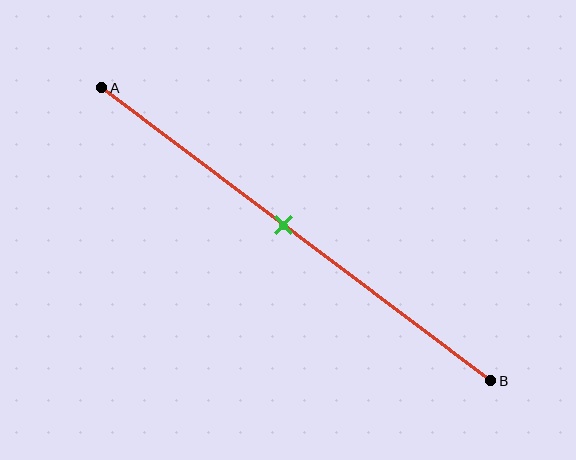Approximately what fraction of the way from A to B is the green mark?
The green mark is approximately 45% of the way from A to B.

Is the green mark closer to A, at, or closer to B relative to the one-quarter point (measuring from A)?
The green mark is closer to point B than the one-quarter point of segment AB.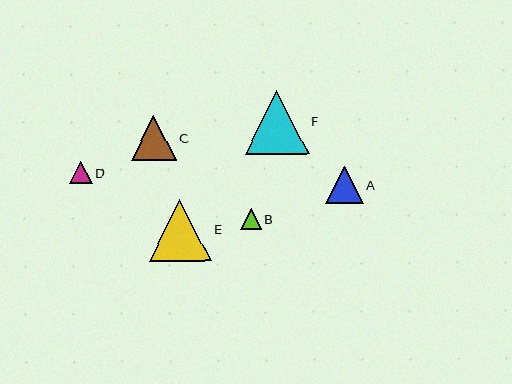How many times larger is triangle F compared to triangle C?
Triangle F is approximately 1.4 times the size of triangle C.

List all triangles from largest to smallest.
From largest to smallest: F, E, C, A, D, B.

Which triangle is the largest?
Triangle F is the largest with a size of approximately 63 pixels.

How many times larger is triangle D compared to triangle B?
Triangle D is approximately 1.1 times the size of triangle B.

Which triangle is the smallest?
Triangle B is the smallest with a size of approximately 20 pixels.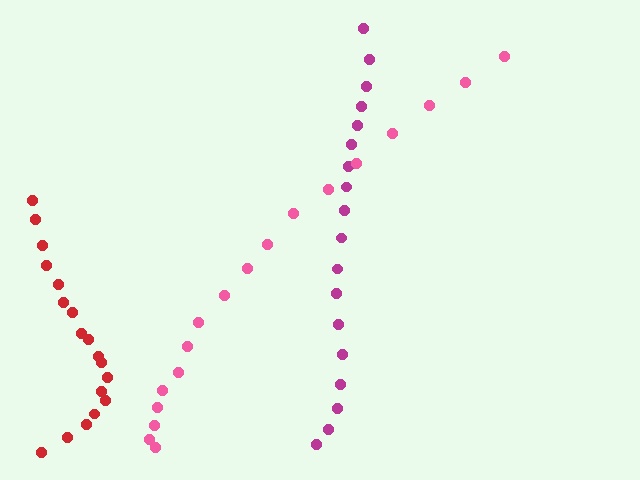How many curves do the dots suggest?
There are 3 distinct paths.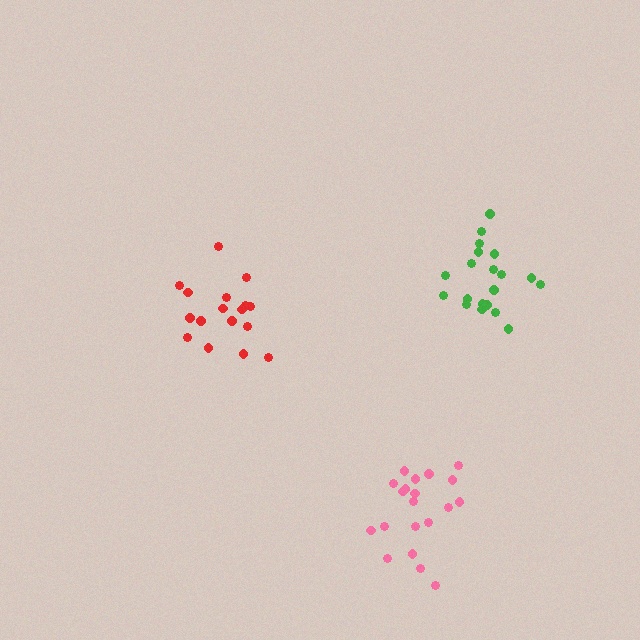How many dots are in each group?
Group 1: 17 dots, Group 2: 20 dots, Group 3: 20 dots (57 total).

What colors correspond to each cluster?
The clusters are colored: red, green, pink.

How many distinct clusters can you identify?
There are 3 distinct clusters.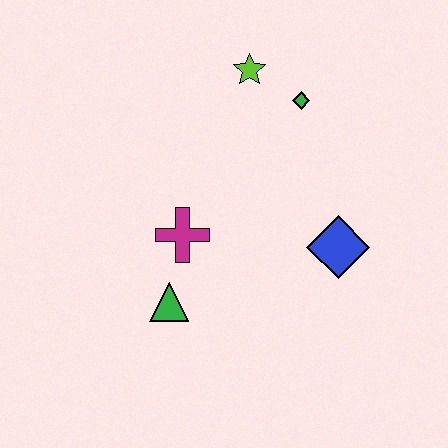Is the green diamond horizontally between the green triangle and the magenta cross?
No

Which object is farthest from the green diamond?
The green triangle is farthest from the green diamond.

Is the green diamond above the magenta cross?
Yes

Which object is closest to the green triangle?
The magenta cross is closest to the green triangle.